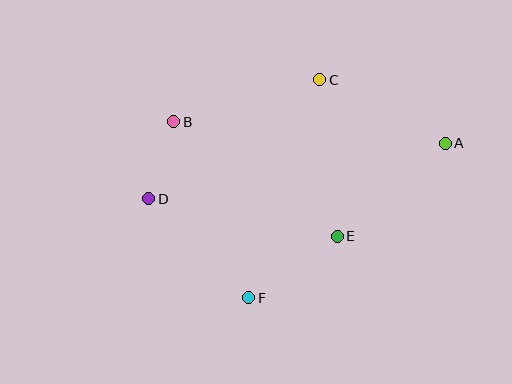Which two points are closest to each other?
Points B and D are closest to each other.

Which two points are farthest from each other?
Points A and D are farthest from each other.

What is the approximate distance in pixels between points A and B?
The distance between A and B is approximately 272 pixels.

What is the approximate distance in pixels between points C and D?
The distance between C and D is approximately 208 pixels.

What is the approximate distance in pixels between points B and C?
The distance between B and C is approximately 152 pixels.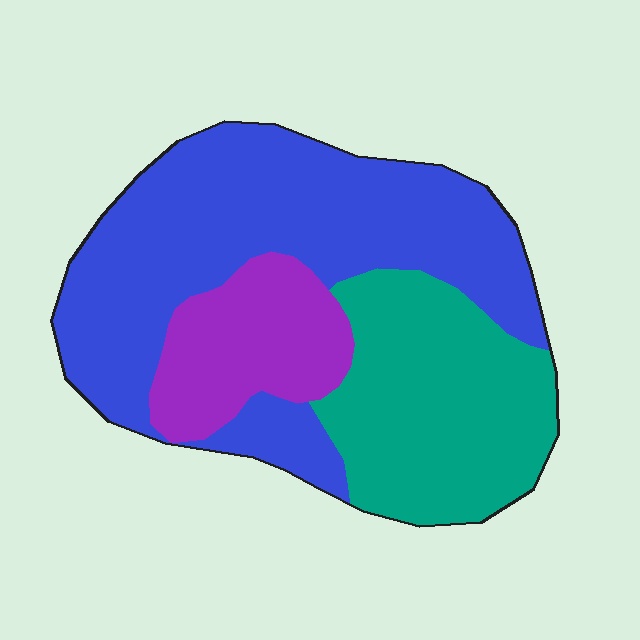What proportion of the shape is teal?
Teal covers around 30% of the shape.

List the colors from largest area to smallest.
From largest to smallest: blue, teal, purple.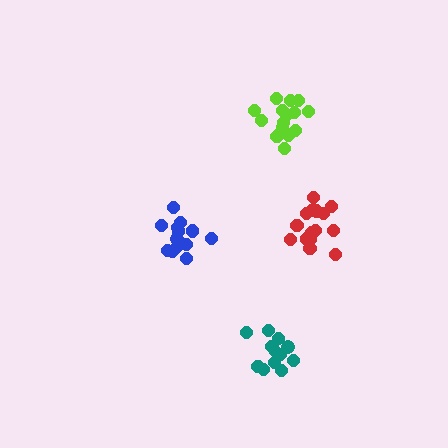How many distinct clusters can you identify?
There are 4 distinct clusters.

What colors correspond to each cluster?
The clusters are colored: blue, red, teal, lime.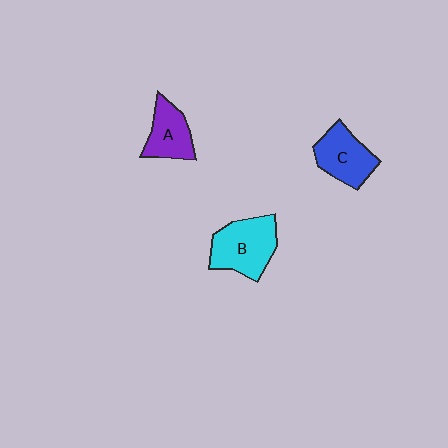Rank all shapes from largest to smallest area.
From largest to smallest: B (cyan), C (blue), A (purple).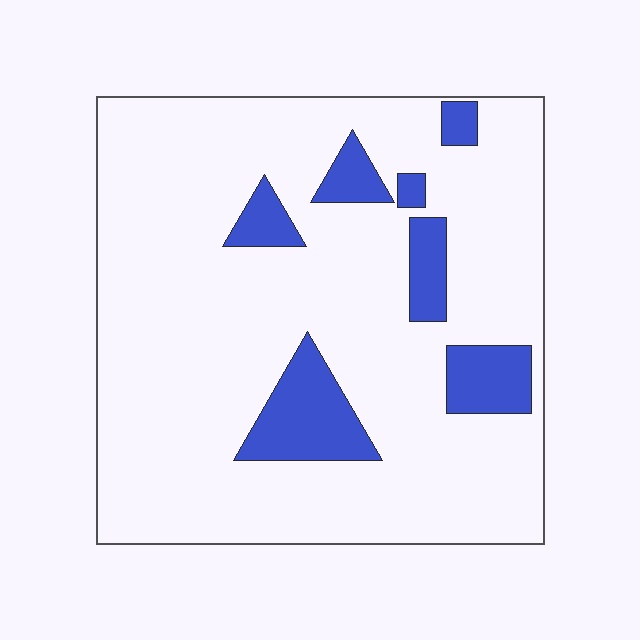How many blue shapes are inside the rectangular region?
7.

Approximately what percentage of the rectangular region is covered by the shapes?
Approximately 15%.